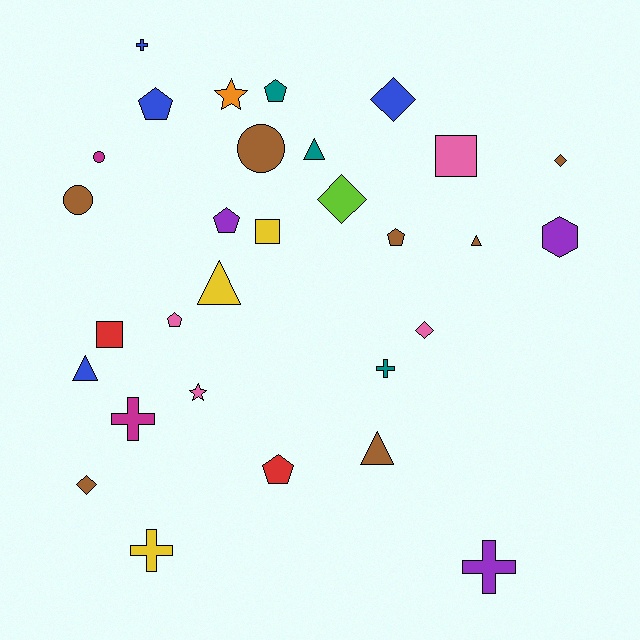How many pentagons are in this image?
There are 6 pentagons.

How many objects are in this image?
There are 30 objects.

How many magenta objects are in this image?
There are 2 magenta objects.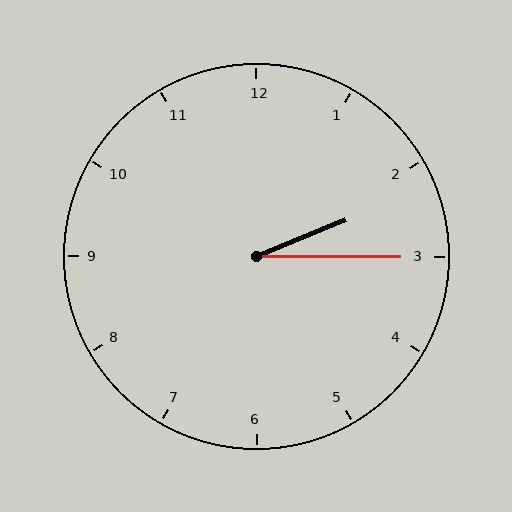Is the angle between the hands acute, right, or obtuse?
It is acute.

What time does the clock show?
2:15.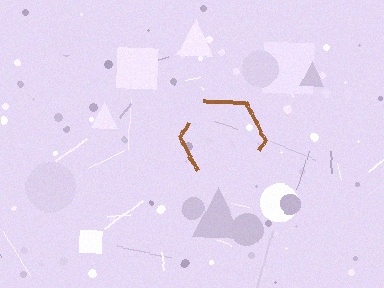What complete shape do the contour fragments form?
The contour fragments form a hexagon.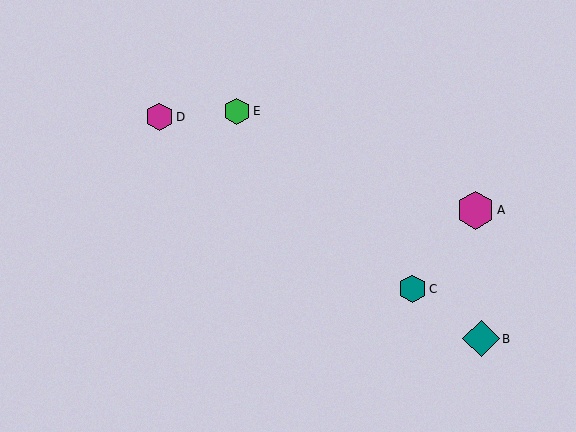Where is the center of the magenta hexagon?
The center of the magenta hexagon is at (159, 117).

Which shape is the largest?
The magenta hexagon (labeled A) is the largest.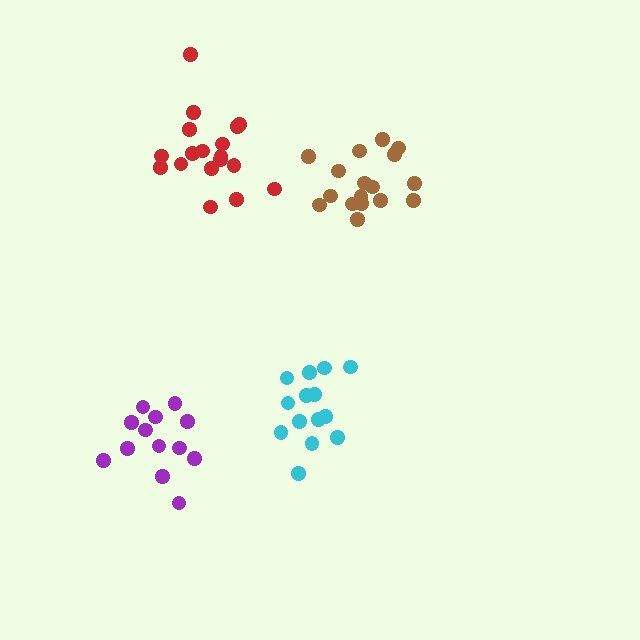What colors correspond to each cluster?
The clusters are colored: red, cyan, brown, purple.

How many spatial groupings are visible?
There are 4 spatial groupings.